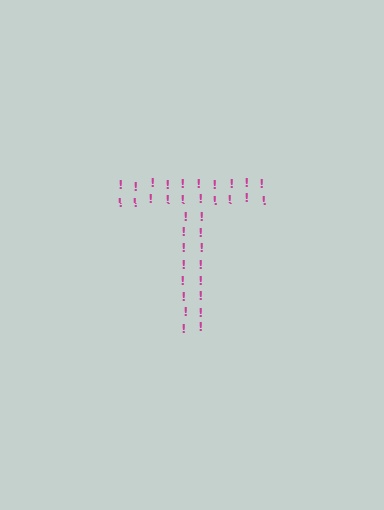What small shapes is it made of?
It is made of small exclamation marks.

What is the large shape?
The large shape is the letter T.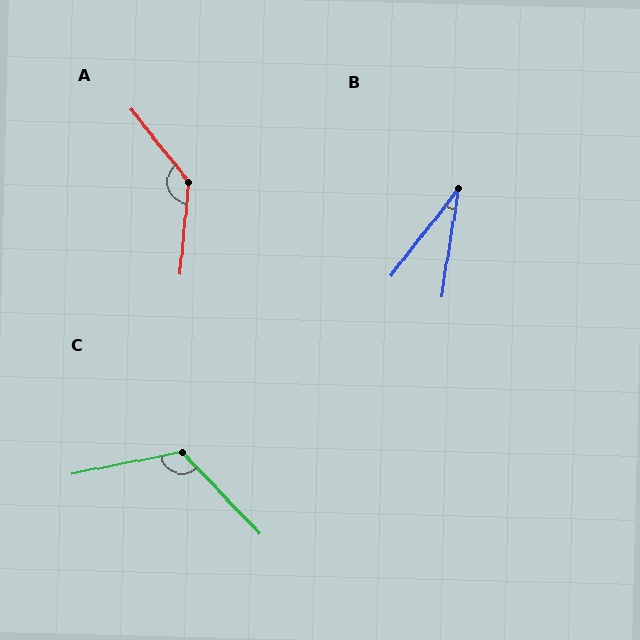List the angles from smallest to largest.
B (29°), C (122°), A (137°).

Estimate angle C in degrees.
Approximately 122 degrees.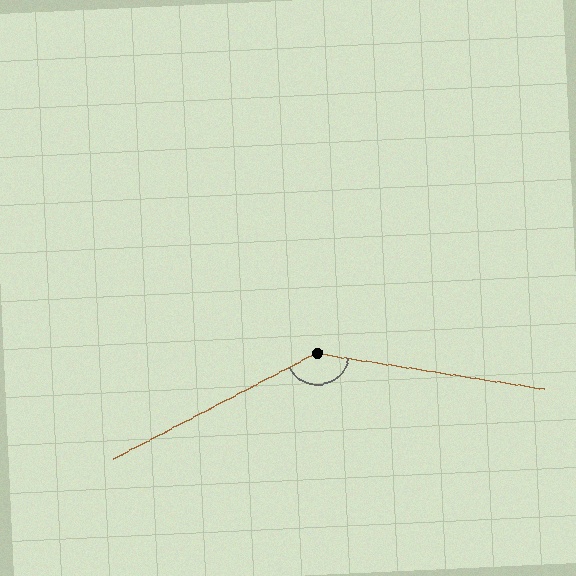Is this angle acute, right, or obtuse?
It is obtuse.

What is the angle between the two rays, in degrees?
Approximately 144 degrees.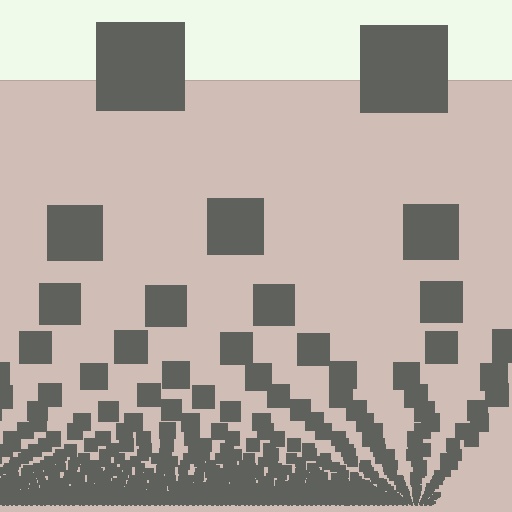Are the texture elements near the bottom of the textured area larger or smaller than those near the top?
Smaller. The gradient is inverted — elements near the bottom are smaller and denser.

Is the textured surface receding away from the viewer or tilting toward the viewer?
The surface appears to tilt toward the viewer. Texture elements get larger and sparser toward the top.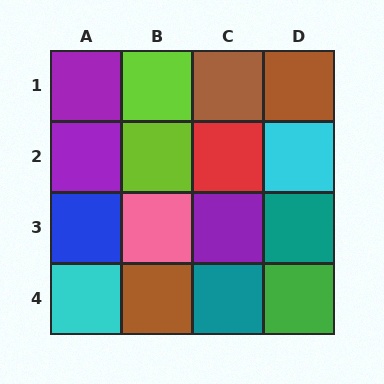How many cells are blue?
1 cell is blue.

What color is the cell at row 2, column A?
Purple.